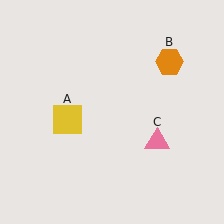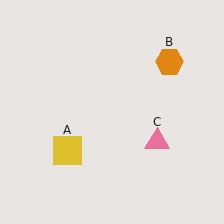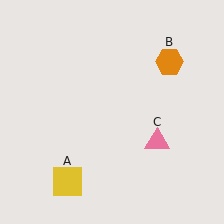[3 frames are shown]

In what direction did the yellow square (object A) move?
The yellow square (object A) moved down.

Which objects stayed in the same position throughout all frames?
Orange hexagon (object B) and pink triangle (object C) remained stationary.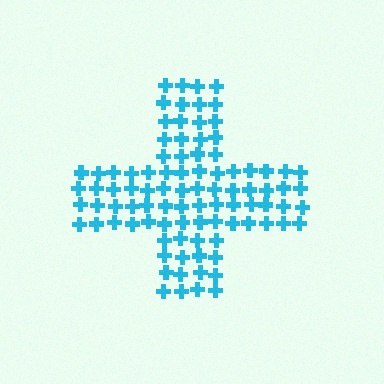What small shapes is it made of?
It is made of small crosses.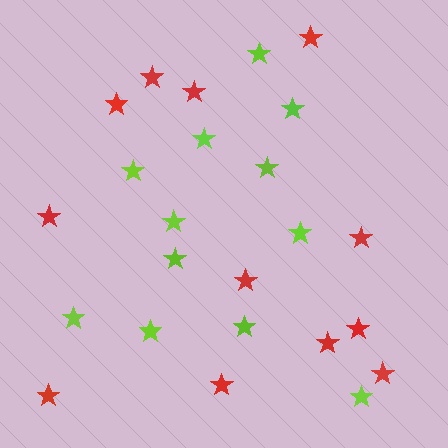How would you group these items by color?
There are 2 groups: one group of red stars (12) and one group of lime stars (12).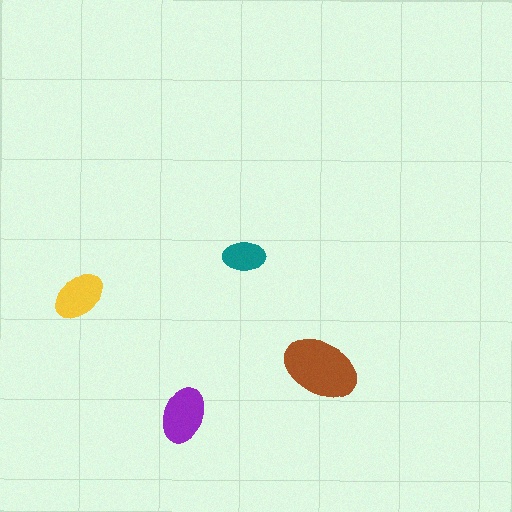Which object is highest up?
The teal ellipse is topmost.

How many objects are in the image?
There are 4 objects in the image.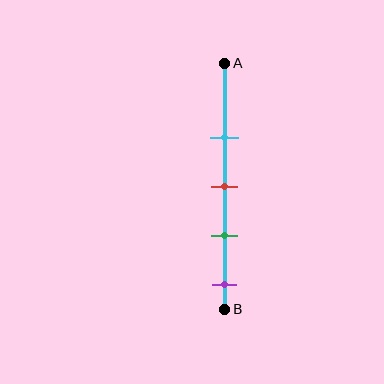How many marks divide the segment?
There are 4 marks dividing the segment.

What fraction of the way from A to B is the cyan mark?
The cyan mark is approximately 30% (0.3) of the way from A to B.